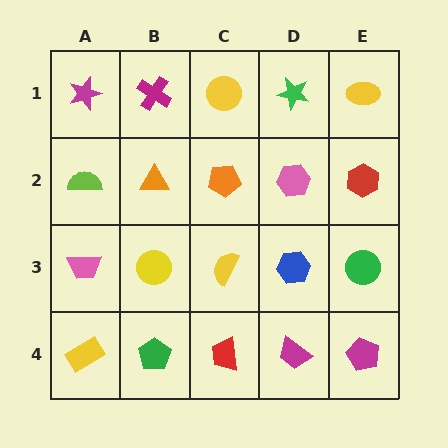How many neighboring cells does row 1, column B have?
3.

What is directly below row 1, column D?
A pink hexagon.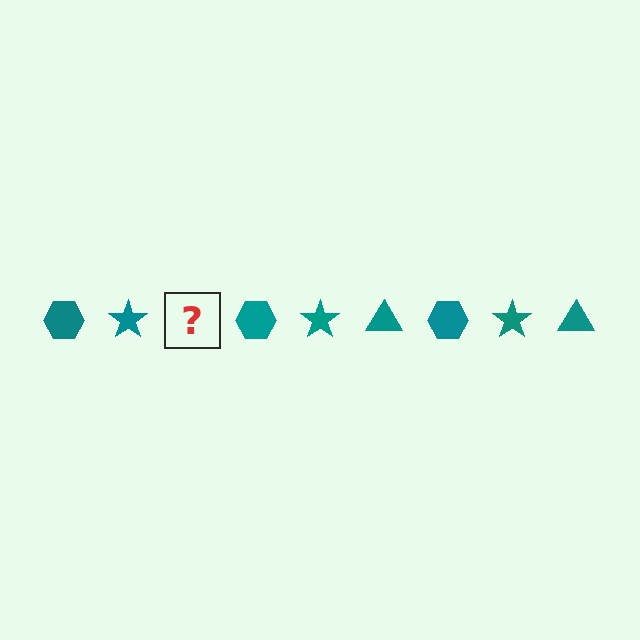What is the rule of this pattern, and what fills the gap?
The rule is that the pattern cycles through hexagon, star, triangle shapes in teal. The gap should be filled with a teal triangle.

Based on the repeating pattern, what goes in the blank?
The blank should be a teal triangle.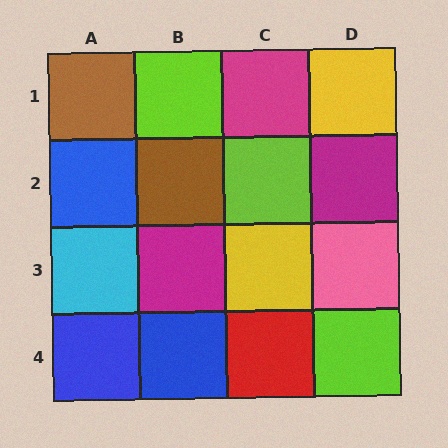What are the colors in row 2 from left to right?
Blue, brown, lime, magenta.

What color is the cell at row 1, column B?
Lime.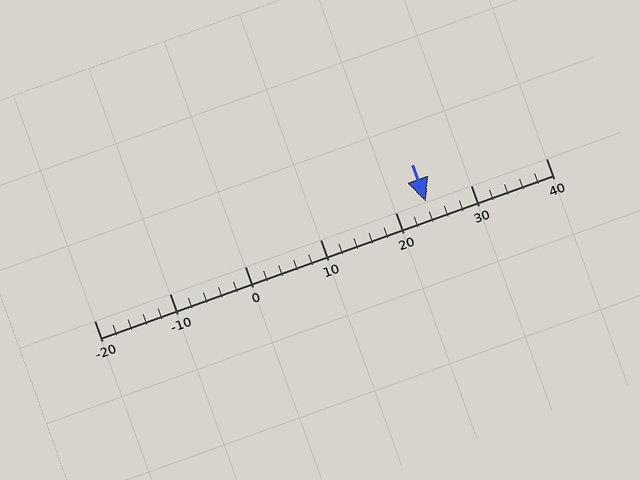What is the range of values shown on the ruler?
The ruler shows values from -20 to 40.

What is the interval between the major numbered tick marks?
The major tick marks are spaced 10 units apart.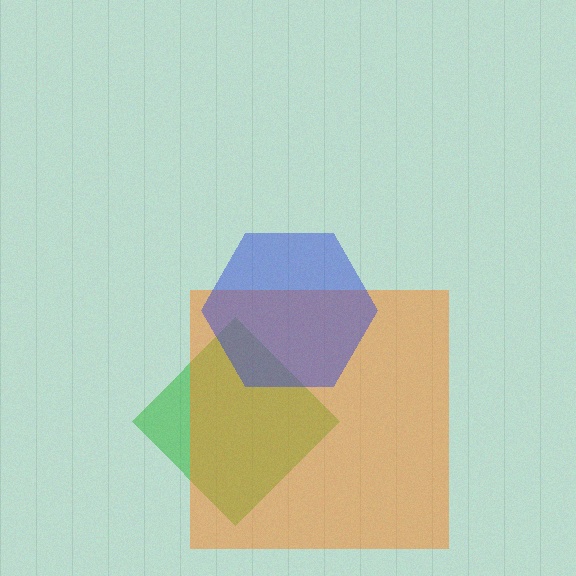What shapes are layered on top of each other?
The layered shapes are: a green diamond, an orange square, a blue hexagon.